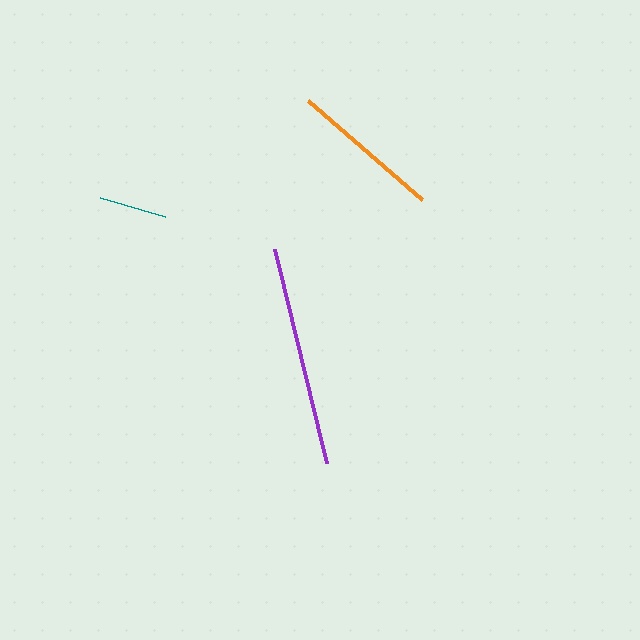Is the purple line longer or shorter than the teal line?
The purple line is longer than the teal line.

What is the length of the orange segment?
The orange segment is approximately 150 pixels long.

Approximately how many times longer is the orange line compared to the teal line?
The orange line is approximately 2.2 times the length of the teal line.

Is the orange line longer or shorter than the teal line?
The orange line is longer than the teal line.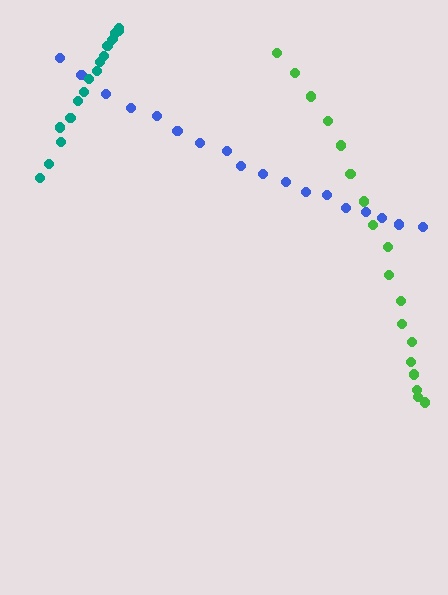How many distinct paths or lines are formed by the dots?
There are 3 distinct paths.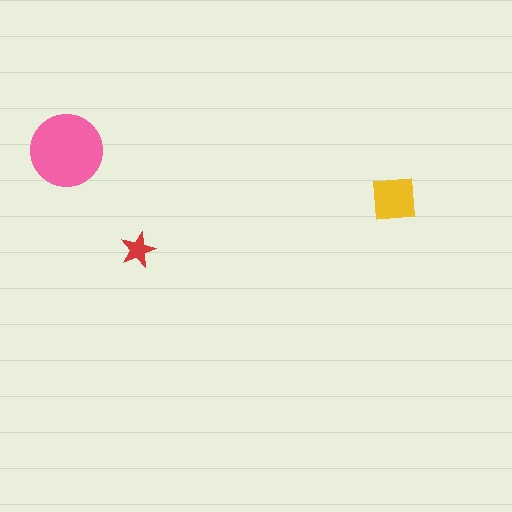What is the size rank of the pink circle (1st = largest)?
1st.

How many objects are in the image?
There are 3 objects in the image.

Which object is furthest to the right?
The yellow square is rightmost.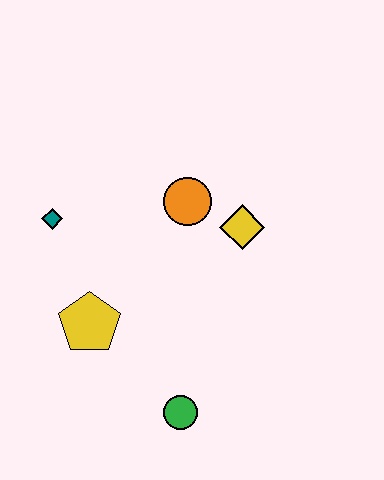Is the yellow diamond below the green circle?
No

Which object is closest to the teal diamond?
The yellow pentagon is closest to the teal diamond.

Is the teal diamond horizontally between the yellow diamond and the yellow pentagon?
No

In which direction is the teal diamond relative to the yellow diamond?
The teal diamond is to the left of the yellow diamond.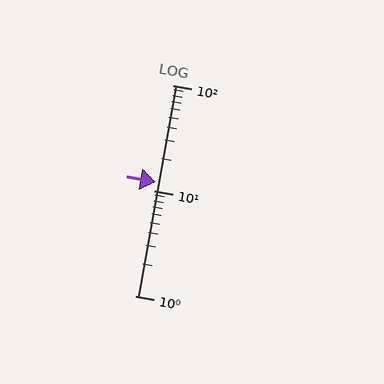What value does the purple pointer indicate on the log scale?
The pointer indicates approximately 12.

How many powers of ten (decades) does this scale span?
The scale spans 2 decades, from 1 to 100.